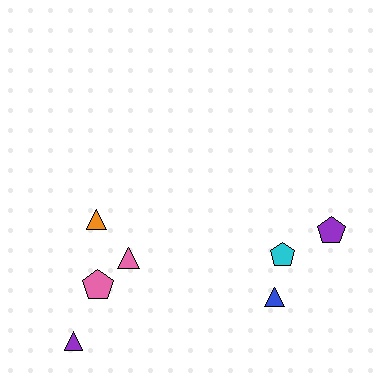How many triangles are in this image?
There are 4 triangles.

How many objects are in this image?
There are 7 objects.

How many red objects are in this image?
There are no red objects.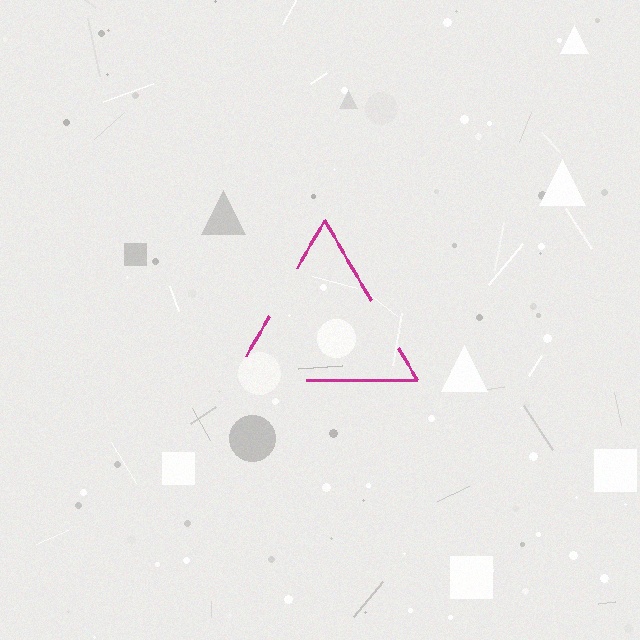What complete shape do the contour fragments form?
The contour fragments form a triangle.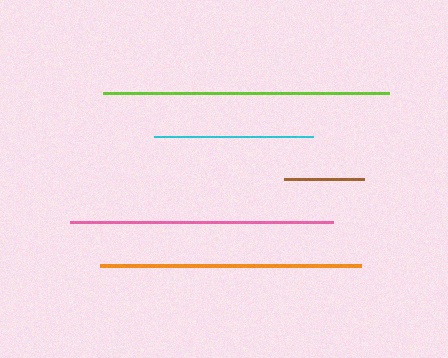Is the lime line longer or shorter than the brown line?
The lime line is longer than the brown line.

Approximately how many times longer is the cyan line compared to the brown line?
The cyan line is approximately 2.0 times the length of the brown line.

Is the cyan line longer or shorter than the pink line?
The pink line is longer than the cyan line.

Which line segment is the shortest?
The brown line is the shortest at approximately 80 pixels.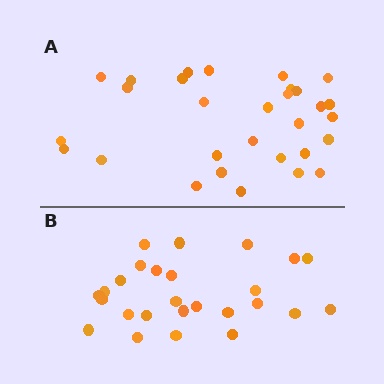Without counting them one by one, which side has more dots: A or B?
Region A (the top region) has more dots.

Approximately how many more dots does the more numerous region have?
Region A has about 4 more dots than region B.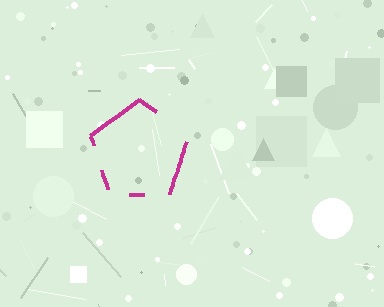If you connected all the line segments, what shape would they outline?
They would outline a pentagon.